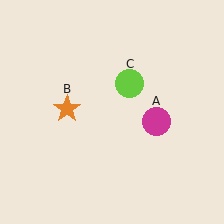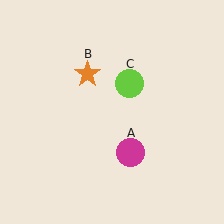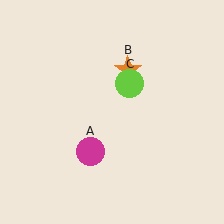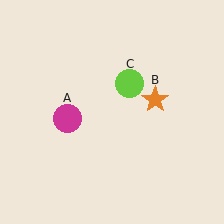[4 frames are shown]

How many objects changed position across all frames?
2 objects changed position: magenta circle (object A), orange star (object B).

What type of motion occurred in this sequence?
The magenta circle (object A), orange star (object B) rotated clockwise around the center of the scene.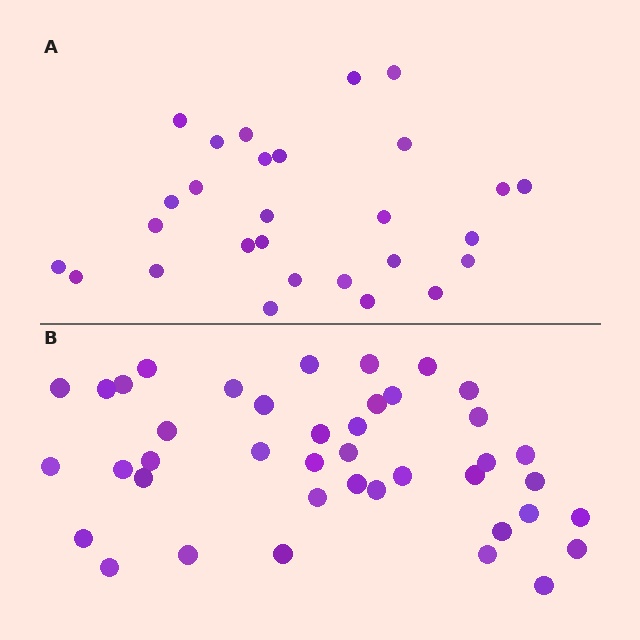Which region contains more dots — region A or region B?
Region B (the bottom region) has more dots.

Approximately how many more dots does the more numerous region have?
Region B has approximately 15 more dots than region A.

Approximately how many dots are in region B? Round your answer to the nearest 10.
About 40 dots. (The exact count is 41, which rounds to 40.)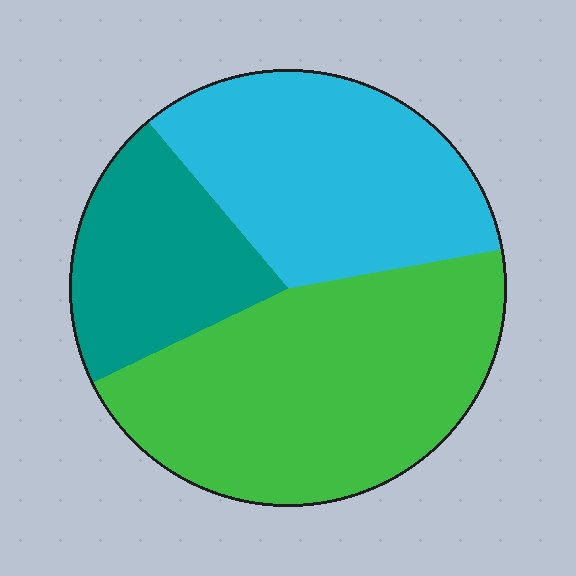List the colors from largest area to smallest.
From largest to smallest: green, cyan, teal.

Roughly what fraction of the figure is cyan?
Cyan covers about 35% of the figure.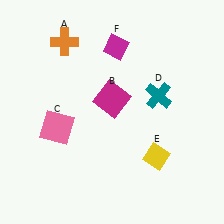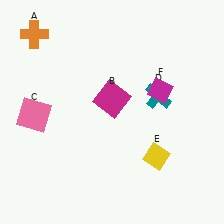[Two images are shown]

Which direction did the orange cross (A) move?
The orange cross (A) moved left.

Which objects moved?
The objects that moved are: the orange cross (A), the pink square (C), the magenta diamond (F).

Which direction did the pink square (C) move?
The pink square (C) moved left.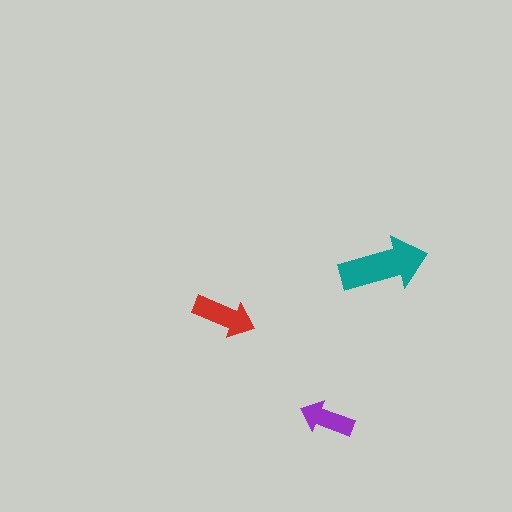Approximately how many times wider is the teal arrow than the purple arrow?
About 1.5 times wider.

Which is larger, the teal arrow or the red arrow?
The teal one.